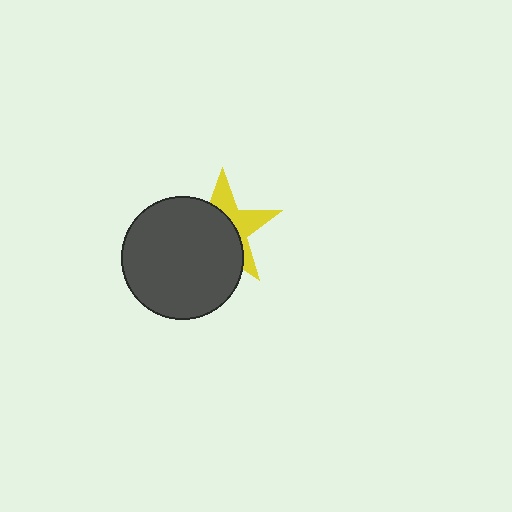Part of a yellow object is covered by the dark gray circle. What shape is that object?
It is a star.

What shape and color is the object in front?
The object in front is a dark gray circle.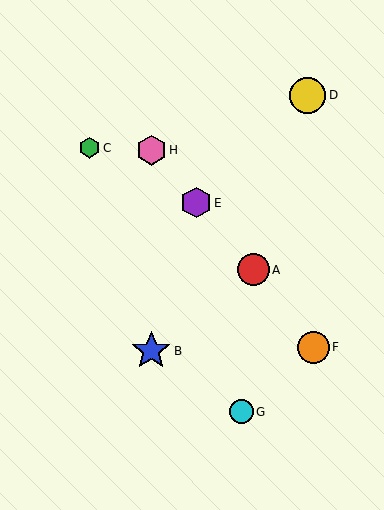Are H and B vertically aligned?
Yes, both are at x≈151.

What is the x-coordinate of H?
Object H is at x≈151.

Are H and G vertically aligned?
No, H is at x≈151 and G is at x≈241.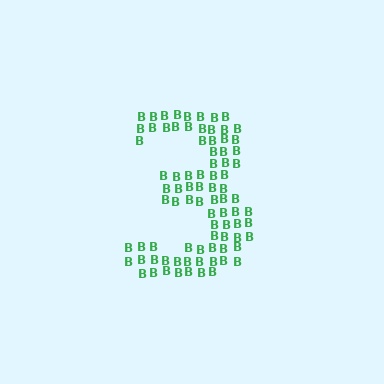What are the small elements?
The small elements are letter B's.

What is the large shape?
The large shape is the digit 3.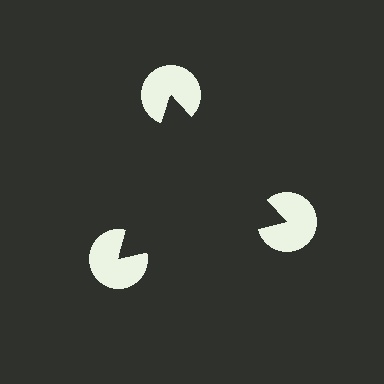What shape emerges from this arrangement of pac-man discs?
An illusory triangle — its edges are inferred from the aligned wedge cuts in the pac-man discs, not physically drawn.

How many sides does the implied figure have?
3 sides.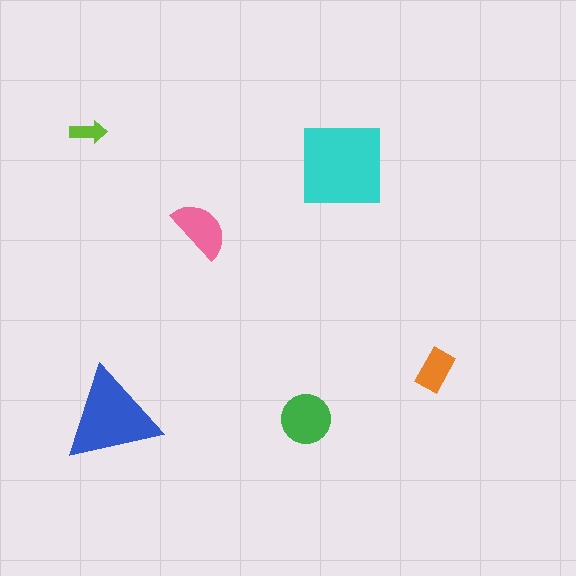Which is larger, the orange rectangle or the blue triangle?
The blue triangle.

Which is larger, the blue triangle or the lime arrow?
The blue triangle.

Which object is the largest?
The cyan square.